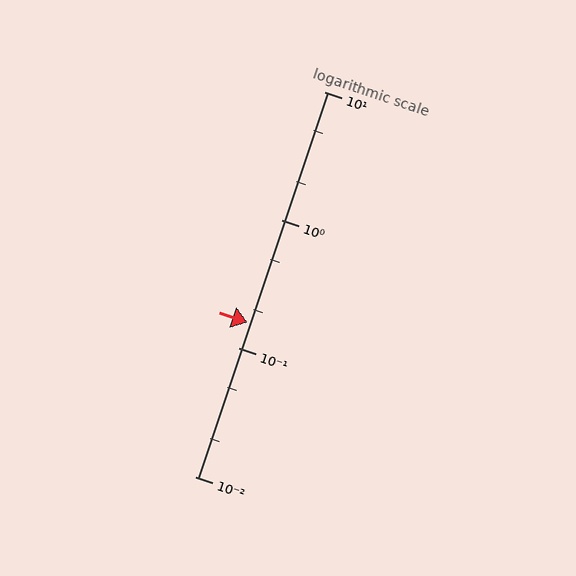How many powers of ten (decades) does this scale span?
The scale spans 3 decades, from 0.01 to 10.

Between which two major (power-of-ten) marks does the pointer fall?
The pointer is between 0.1 and 1.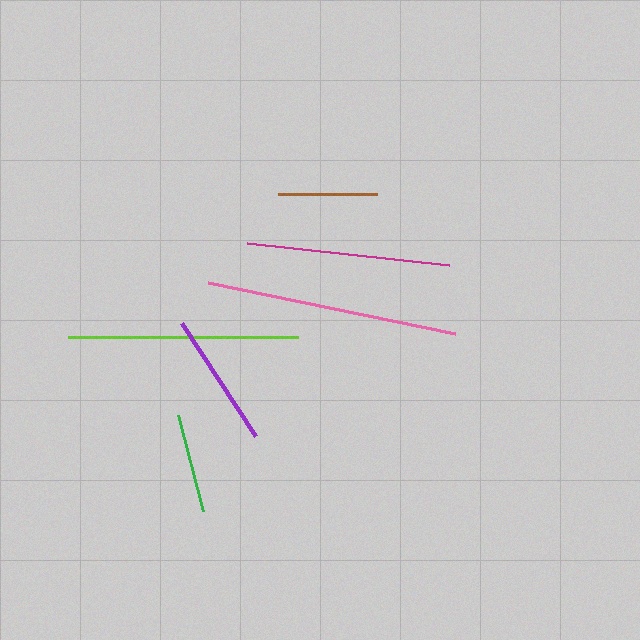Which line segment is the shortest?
The green line is the shortest at approximately 99 pixels.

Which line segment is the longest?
The pink line is the longest at approximately 253 pixels.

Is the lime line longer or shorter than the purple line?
The lime line is longer than the purple line.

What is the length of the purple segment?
The purple segment is approximately 135 pixels long.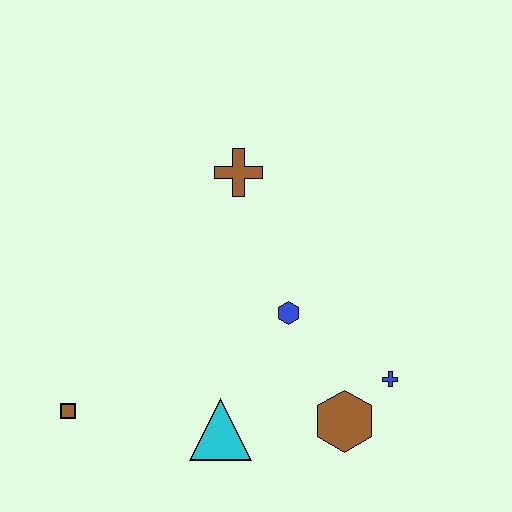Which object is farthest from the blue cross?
The brown square is farthest from the blue cross.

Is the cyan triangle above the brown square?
No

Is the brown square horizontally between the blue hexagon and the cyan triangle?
No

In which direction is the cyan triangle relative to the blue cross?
The cyan triangle is to the left of the blue cross.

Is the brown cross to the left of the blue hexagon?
Yes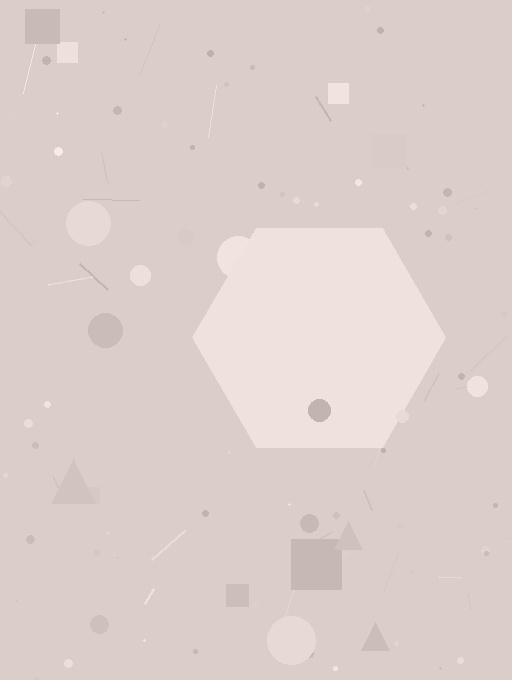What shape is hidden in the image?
A hexagon is hidden in the image.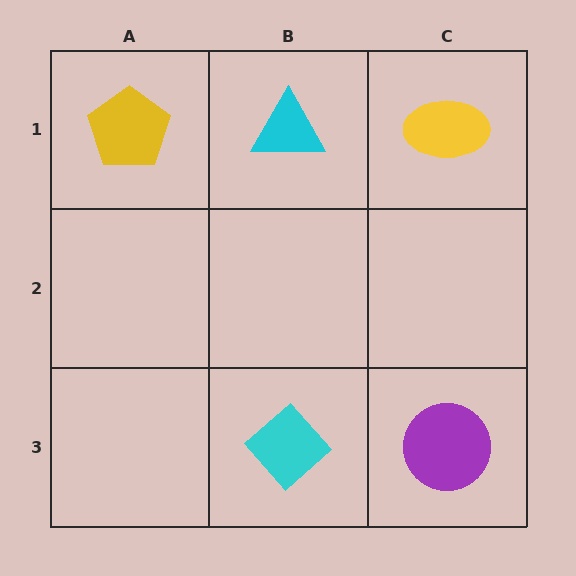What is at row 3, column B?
A cyan diamond.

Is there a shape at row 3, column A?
No, that cell is empty.